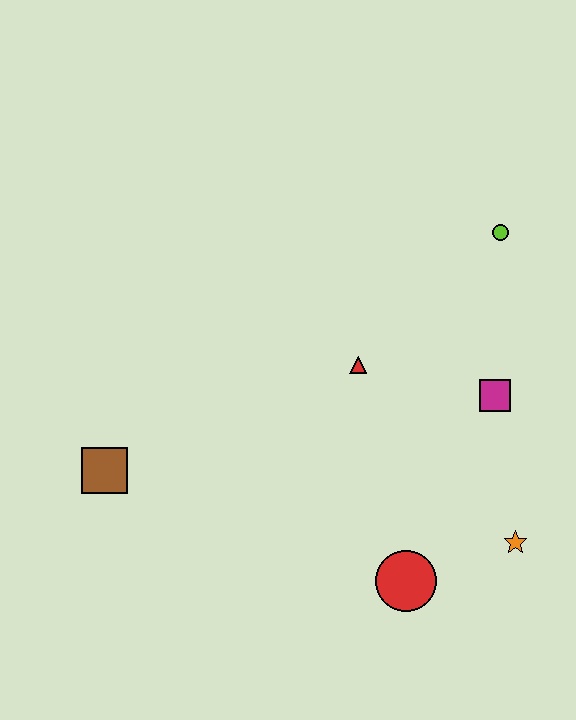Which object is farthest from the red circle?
The lime circle is farthest from the red circle.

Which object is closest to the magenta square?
The red triangle is closest to the magenta square.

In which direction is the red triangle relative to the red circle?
The red triangle is above the red circle.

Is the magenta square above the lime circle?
No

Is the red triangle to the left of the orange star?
Yes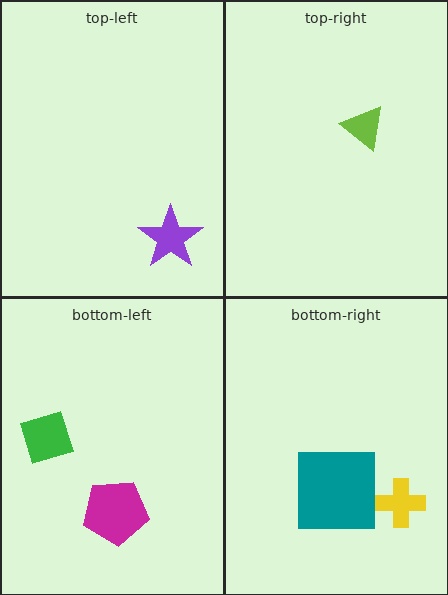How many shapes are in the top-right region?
1.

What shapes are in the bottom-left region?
The magenta pentagon, the green diamond.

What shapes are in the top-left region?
The purple star.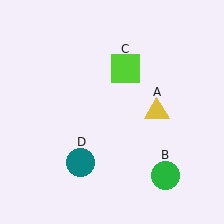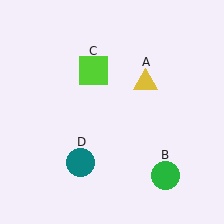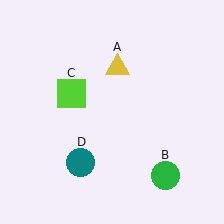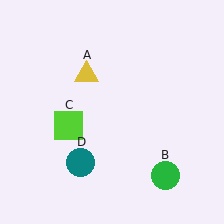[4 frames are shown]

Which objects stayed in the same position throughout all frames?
Green circle (object B) and teal circle (object D) remained stationary.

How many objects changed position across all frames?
2 objects changed position: yellow triangle (object A), lime square (object C).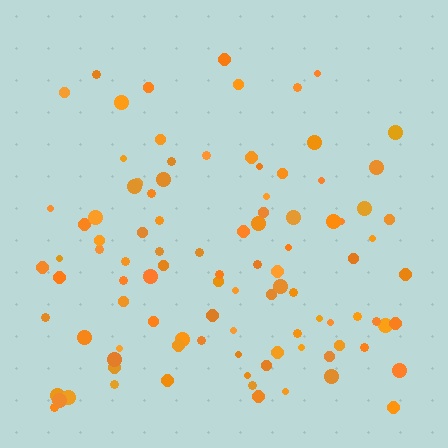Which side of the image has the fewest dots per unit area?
The top.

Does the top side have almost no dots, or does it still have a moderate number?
Still a moderate number, just noticeably fewer than the bottom.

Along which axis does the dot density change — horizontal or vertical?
Vertical.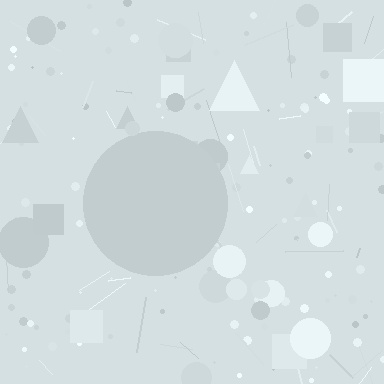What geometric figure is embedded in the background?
A circle is embedded in the background.